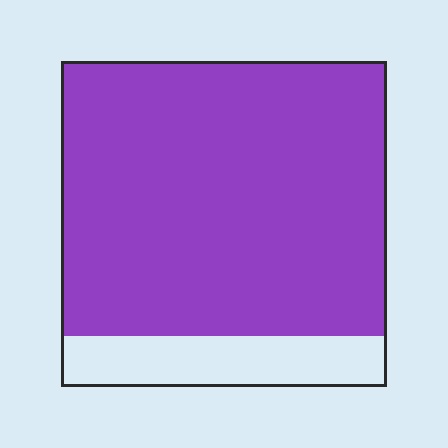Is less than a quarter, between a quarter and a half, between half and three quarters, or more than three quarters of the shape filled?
More than three quarters.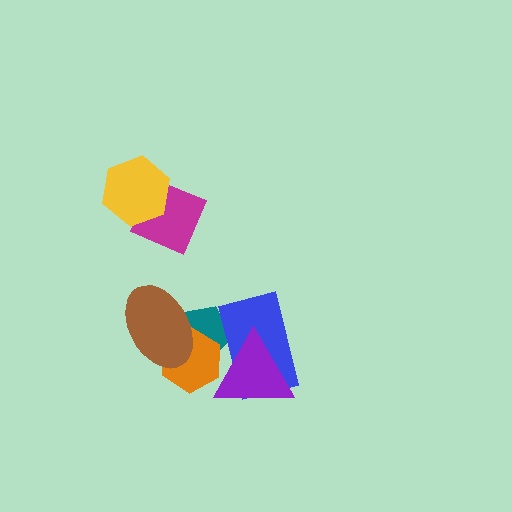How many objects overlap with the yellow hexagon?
1 object overlaps with the yellow hexagon.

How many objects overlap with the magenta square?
1 object overlaps with the magenta square.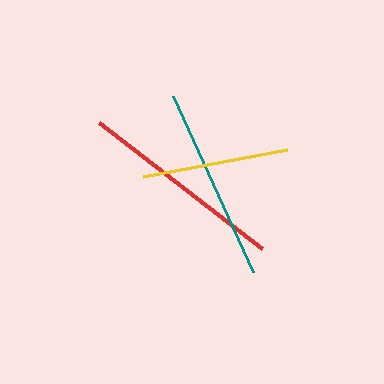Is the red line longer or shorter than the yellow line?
The red line is longer than the yellow line.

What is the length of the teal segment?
The teal segment is approximately 193 pixels long.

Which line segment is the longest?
The red line is the longest at approximately 206 pixels.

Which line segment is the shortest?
The yellow line is the shortest at approximately 147 pixels.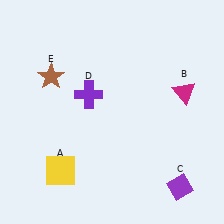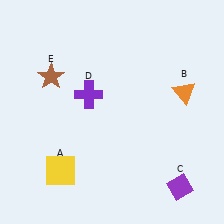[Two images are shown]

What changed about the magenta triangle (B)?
In Image 1, B is magenta. In Image 2, it changed to orange.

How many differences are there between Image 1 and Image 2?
There is 1 difference between the two images.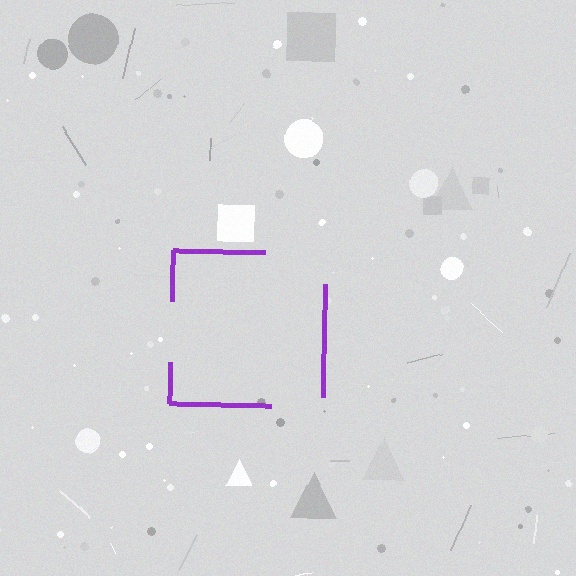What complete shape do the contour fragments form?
The contour fragments form a square.